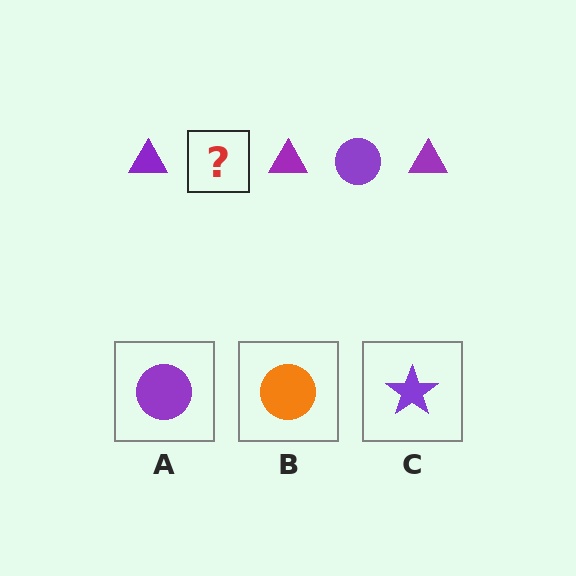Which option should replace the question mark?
Option A.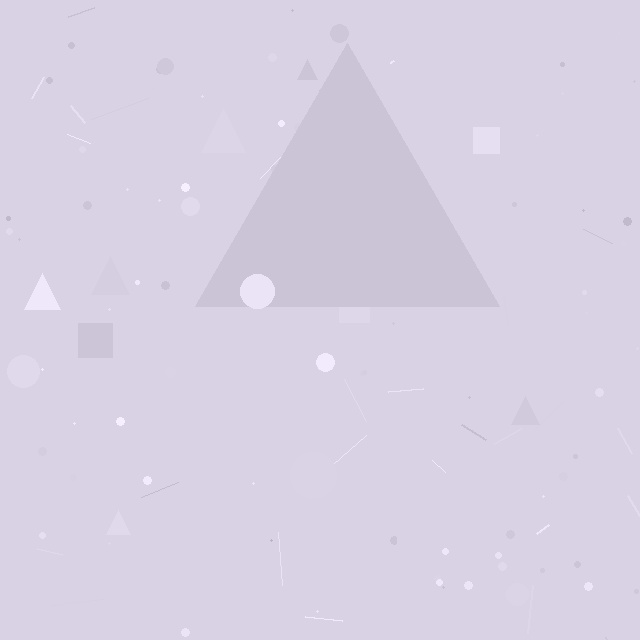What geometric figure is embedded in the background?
A triangle is embedded in the background.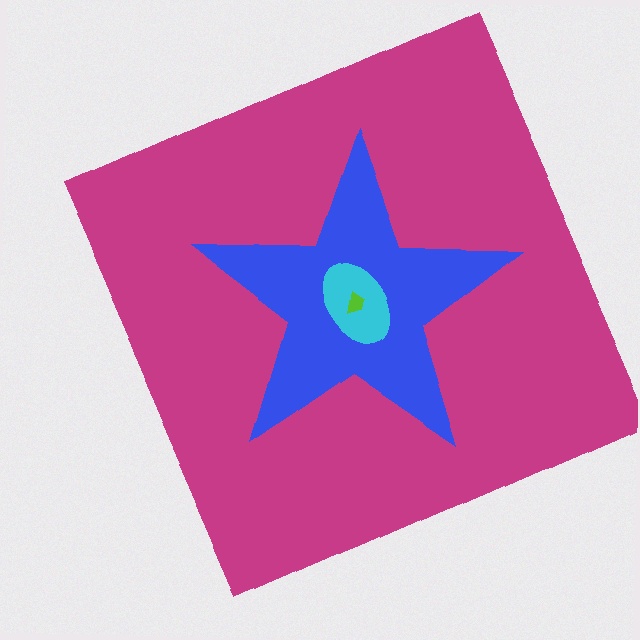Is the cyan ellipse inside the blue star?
Yes.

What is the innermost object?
The lime trapezoid.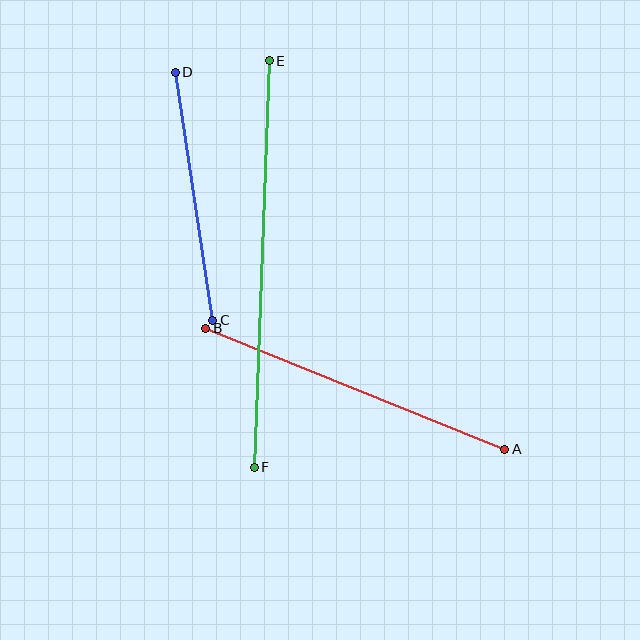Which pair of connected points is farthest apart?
Points E and F are farthest apart.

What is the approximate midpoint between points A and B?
The midpoint is at approximately (355, 389) pixels.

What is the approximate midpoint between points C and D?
The midpoint is at approximately (194, 196) pixels.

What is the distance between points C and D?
The distance is approximately 251 pixels.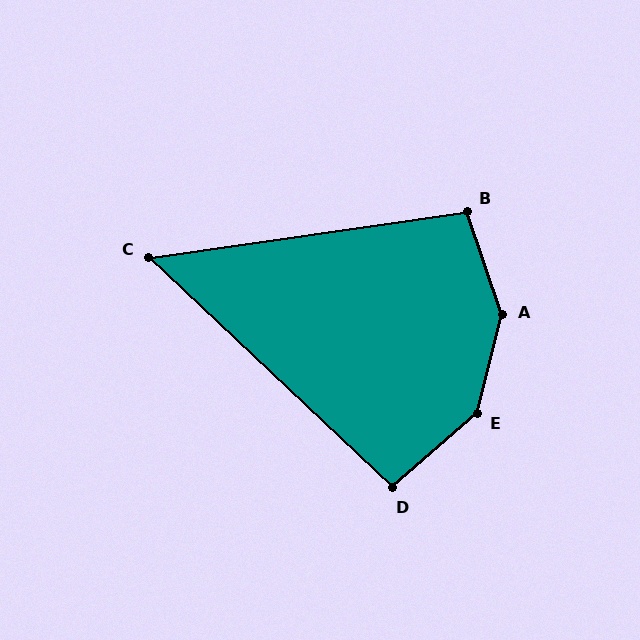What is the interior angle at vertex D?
Approximately 95 degrees (obtuse).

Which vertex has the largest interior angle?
A, at approximately 147 degrees.